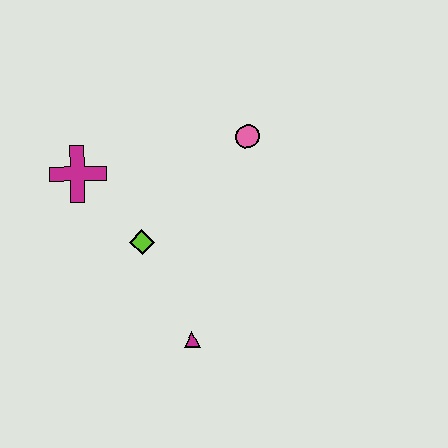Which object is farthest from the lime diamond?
The pink circle is farthest from the lime diamond.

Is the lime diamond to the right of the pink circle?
No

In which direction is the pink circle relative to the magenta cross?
The pink circle is to the right of the magenta cross.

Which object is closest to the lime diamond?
The magenta cross is closest to the lime diamond.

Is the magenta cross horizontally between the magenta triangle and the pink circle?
No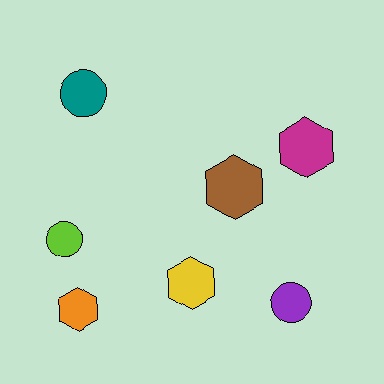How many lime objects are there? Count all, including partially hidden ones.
There is 1 lime object.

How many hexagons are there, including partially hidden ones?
There are 4 hexagons.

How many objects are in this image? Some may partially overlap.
There are 7 objects.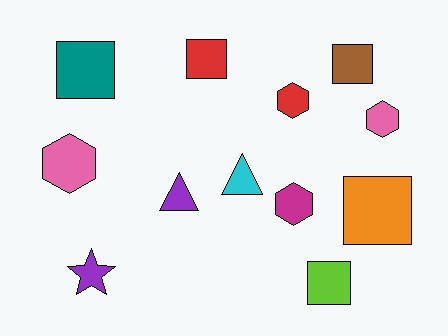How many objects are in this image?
There are 12 objects.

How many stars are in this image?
There is 1 star.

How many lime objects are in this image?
There is 1 lime object.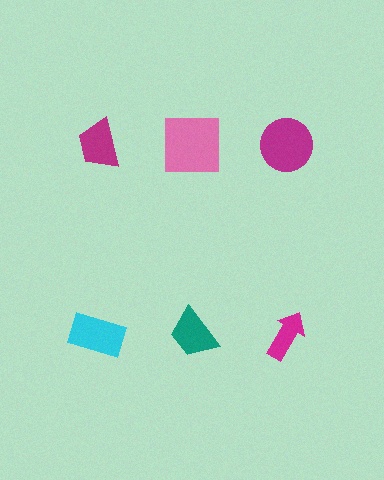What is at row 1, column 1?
A magenta trapezoid.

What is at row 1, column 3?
A magenta circle.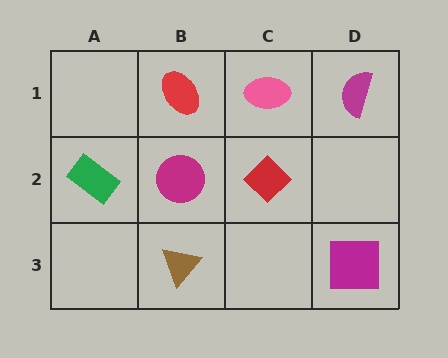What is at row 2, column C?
A red diamond.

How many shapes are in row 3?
2 shapes.